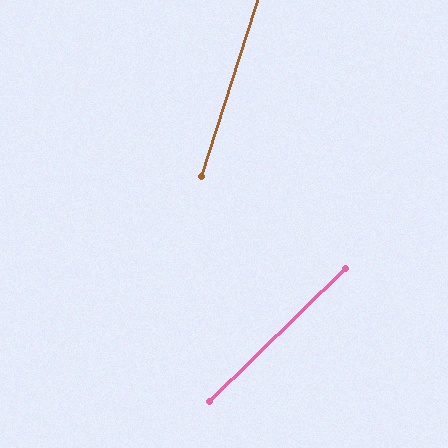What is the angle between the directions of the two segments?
Approximately 28 degrees.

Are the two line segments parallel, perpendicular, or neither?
Neither parallel nor perpendicular — they differ by about 28°.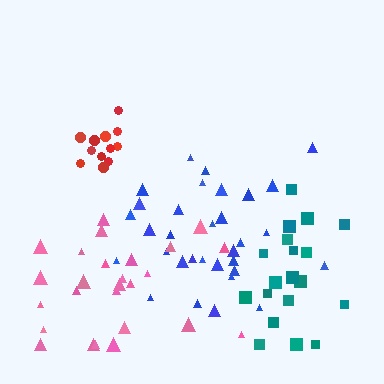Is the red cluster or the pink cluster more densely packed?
Red.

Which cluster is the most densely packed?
Red.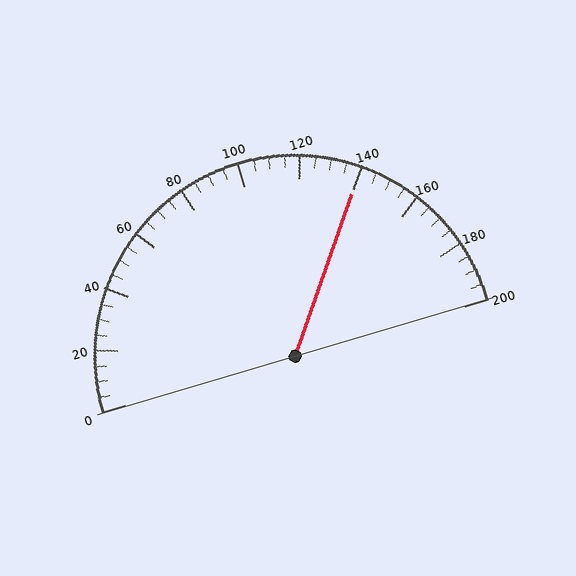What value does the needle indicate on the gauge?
The needle indicates approximately 140.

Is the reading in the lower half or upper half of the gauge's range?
The reading is in the upper half of the range (0 to 200).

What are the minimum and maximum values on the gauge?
The gauge ranges from 0 to 200.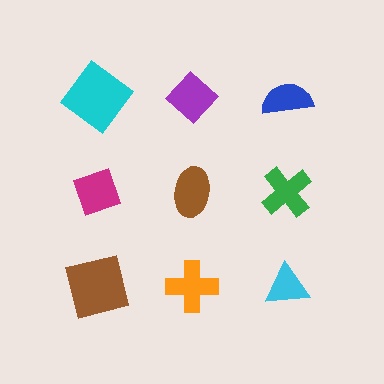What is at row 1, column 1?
A cyan diamond.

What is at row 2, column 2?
A brown ellipse.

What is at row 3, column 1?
A brown square.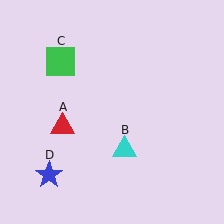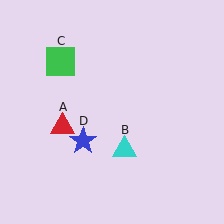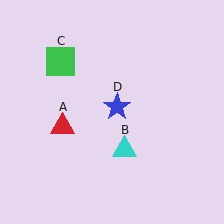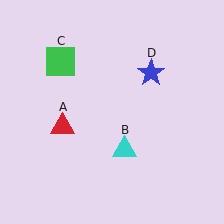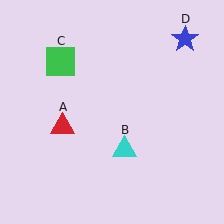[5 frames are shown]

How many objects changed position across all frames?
1 object changed position: blue star (object D).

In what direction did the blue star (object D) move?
The blue star (object D) moved up and to the right.